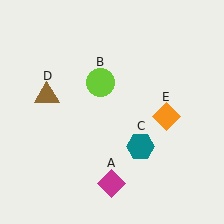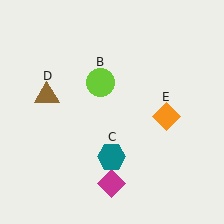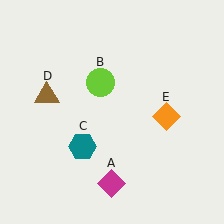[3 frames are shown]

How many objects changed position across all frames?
1 object changed position: teal hexagon (object C).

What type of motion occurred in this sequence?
The teal hexagon (object C) rotated clockwise around the center of the scene.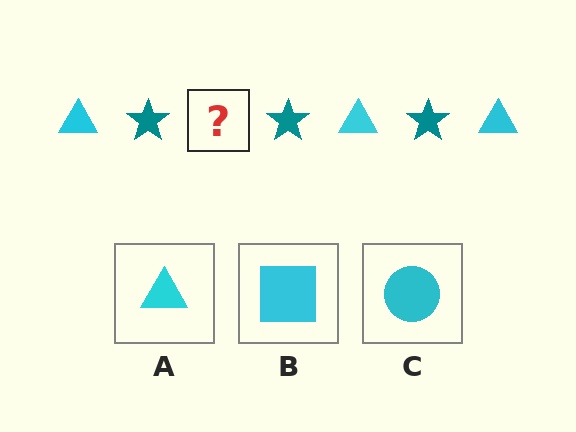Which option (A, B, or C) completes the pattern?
A.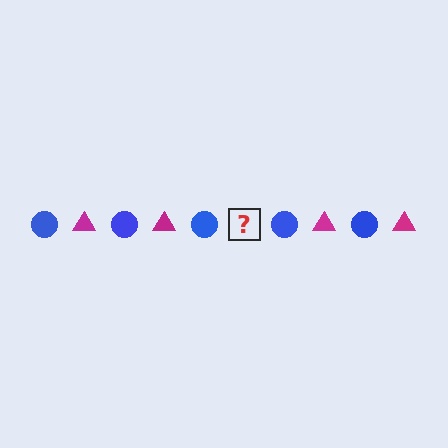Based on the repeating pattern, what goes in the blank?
The blank should be a magenta triangle.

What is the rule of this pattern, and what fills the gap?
The rule is that the pattern alternates between blue circle and magenta triangle. The gap should be filled with a magenta triangle.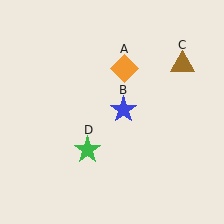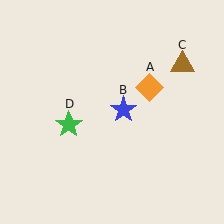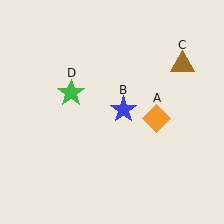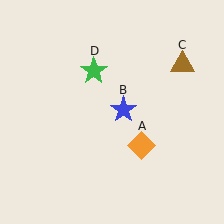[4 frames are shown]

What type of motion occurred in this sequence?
The orange diamond (object A), green star (object D) rotated clockwise around the center of the scene.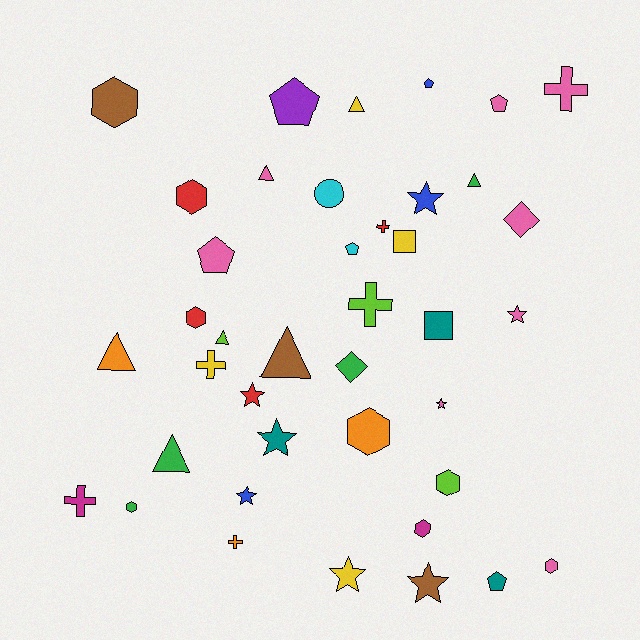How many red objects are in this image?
There are 4 red objects.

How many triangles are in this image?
There are 7 triangles.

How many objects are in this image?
There are 40 objects.